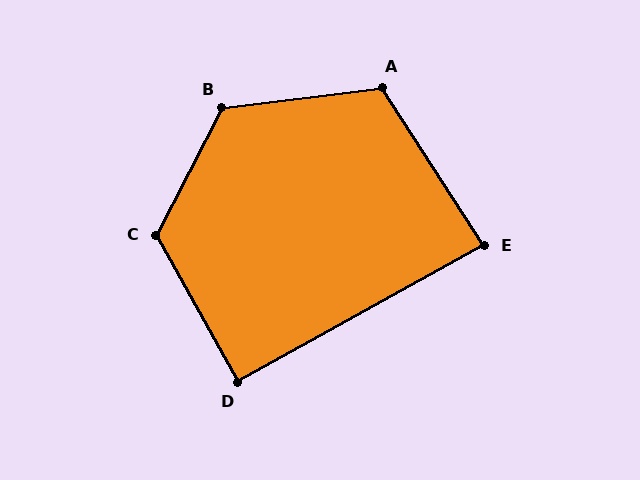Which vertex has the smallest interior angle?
E, at approximately 86 degrees.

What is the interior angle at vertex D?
Approximately 90 degrees (approximately right).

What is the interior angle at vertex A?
Approximately 116 degrees (obtuse).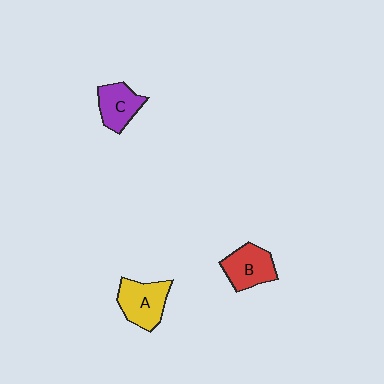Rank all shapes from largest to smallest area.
From largest to smallest: A (yellow), B (red), C (purple).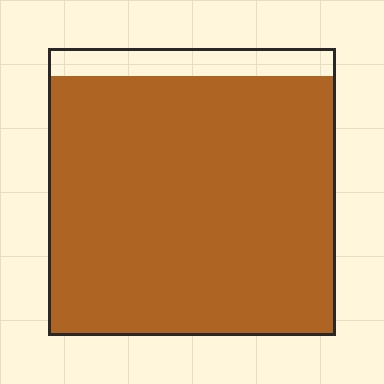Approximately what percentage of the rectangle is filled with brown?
Approximately 90%.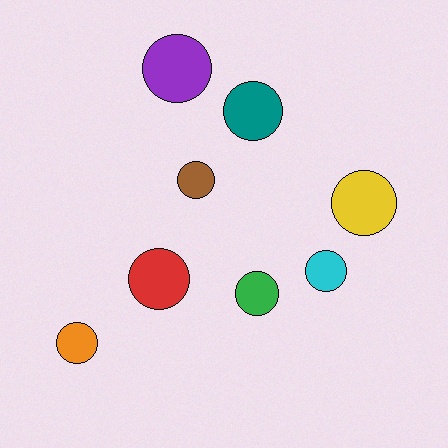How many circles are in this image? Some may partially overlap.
There are 8 circles.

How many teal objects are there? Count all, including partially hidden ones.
There is 1 teal object.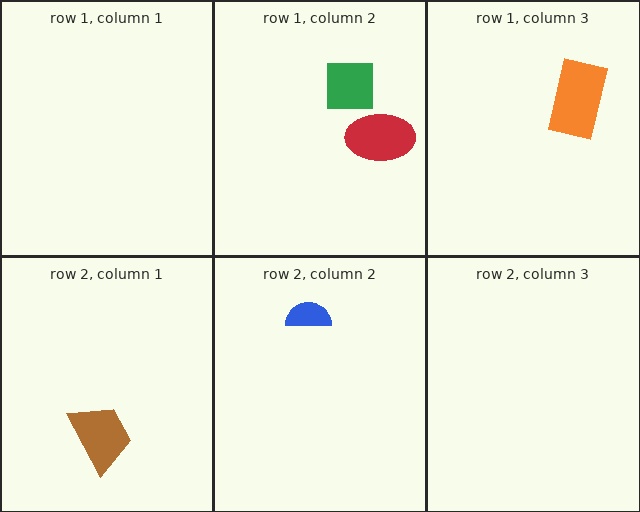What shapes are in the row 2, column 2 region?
The blue semicircle.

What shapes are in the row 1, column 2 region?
The red ellipse, the green square.